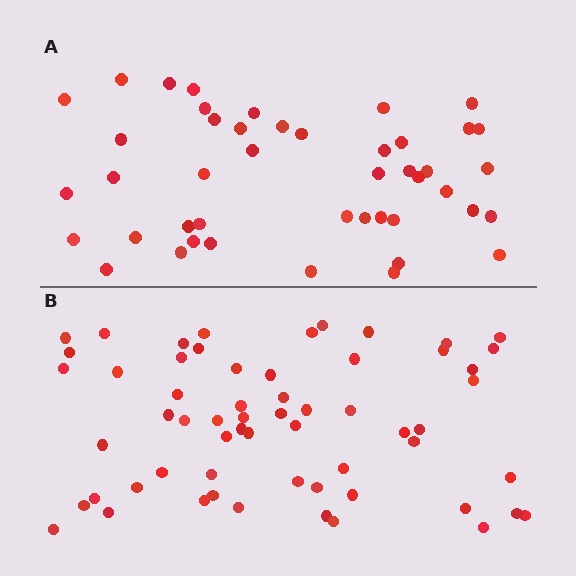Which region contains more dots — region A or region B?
Region B (the bottom region) has more dots.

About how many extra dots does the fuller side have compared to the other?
Region B has approximately 15 more dots than region A.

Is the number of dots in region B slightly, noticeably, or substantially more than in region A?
Region B has noticeably more, but not dramatically so. The ratio is roughly 1.3 to 1.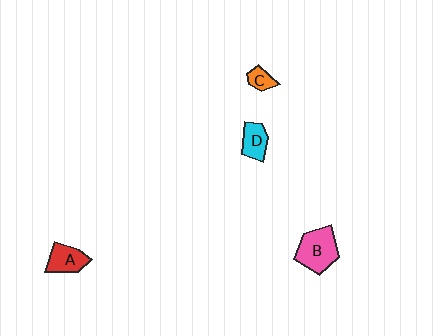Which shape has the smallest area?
Shape C (orange).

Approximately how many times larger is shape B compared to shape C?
Approximately 2.9 times.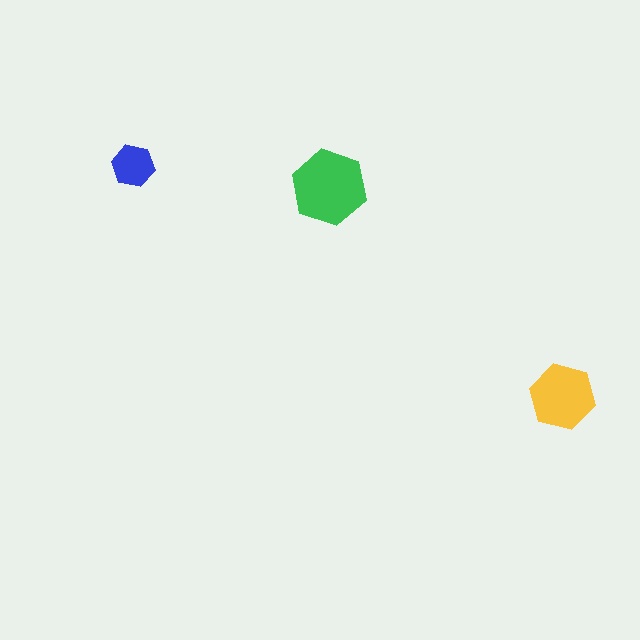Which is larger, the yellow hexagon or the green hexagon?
The green one.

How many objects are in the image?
There are 3 objects in the image.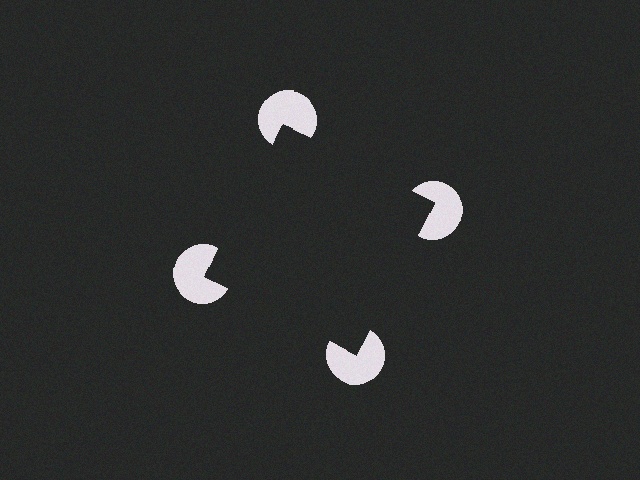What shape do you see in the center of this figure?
An illusory square — its edges are inferred from the aligned wedge cuts in the pac-man discs, not physically drawn.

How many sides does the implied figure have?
4 sides.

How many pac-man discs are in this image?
There are 4 — one at each vertex of the illusory square.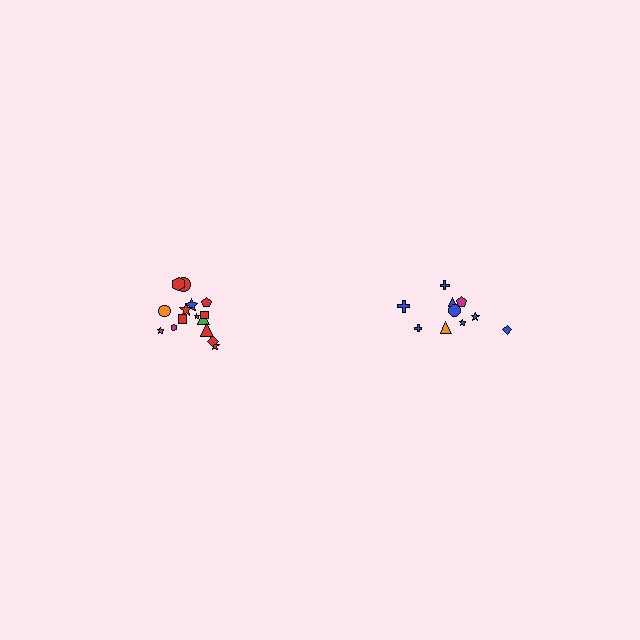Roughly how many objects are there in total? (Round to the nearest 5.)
Roughly 25 objects in total.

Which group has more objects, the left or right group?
The left group.